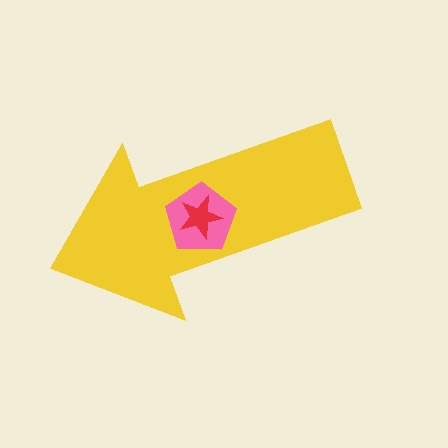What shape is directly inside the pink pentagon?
The red star.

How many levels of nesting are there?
3.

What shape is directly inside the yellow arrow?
The pink pentagon.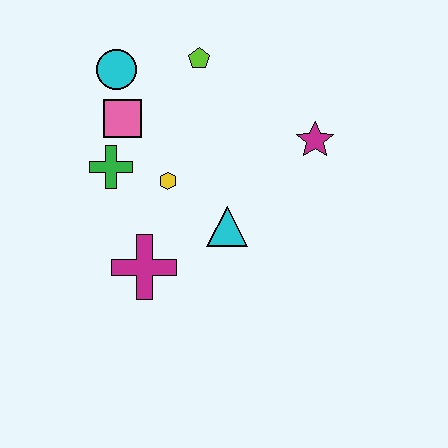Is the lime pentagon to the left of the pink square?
No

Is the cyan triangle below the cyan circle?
Yes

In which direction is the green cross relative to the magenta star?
The green cross is to the left of the magenta star.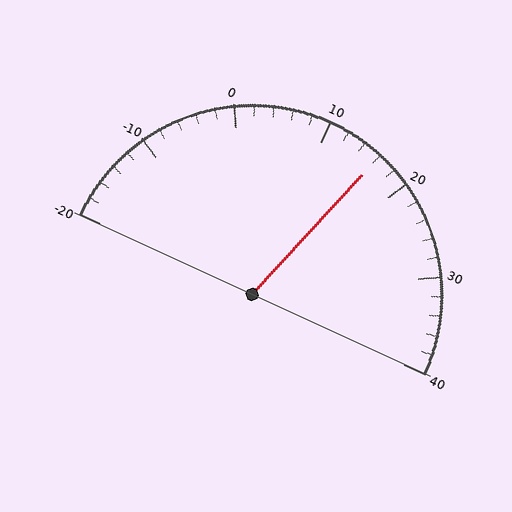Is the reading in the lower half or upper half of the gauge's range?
The reading is in the upper half of the range (-20 to 40).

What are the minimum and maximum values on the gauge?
The gauge ranges from -20 to 40.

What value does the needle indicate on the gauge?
The needle indicates approximately 16.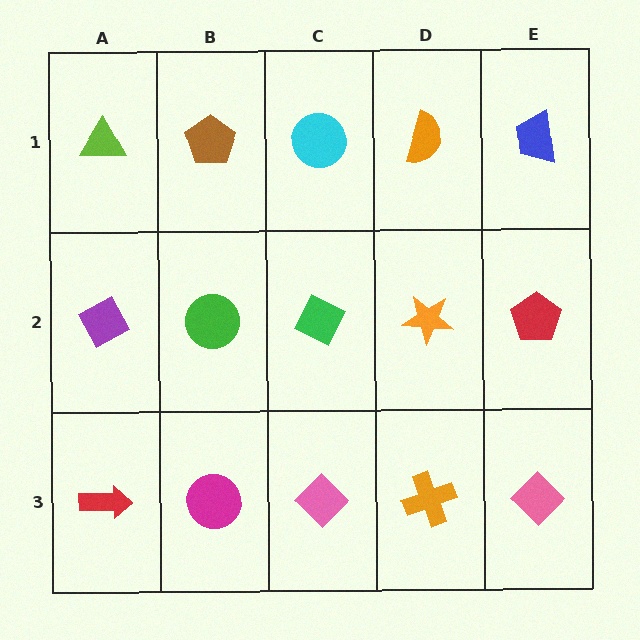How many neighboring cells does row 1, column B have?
3.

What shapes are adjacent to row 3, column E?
A red pentagon (row 2, column E), an orange cross (row 3, column D).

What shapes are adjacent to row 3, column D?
An orange star (row 2, column D), a pink diamond (row 3, column C), a pink diamond (row 3, column E).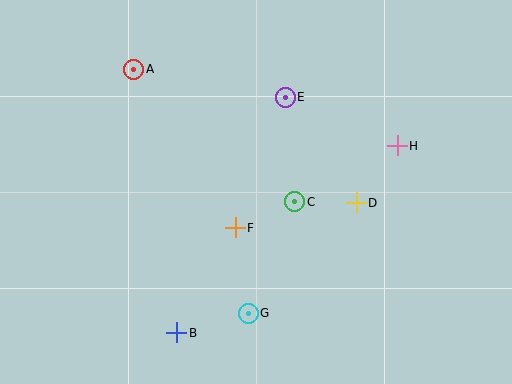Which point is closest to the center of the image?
Point C at (295, 202) is closest to the center.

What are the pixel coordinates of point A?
Point A is at (134, 69).